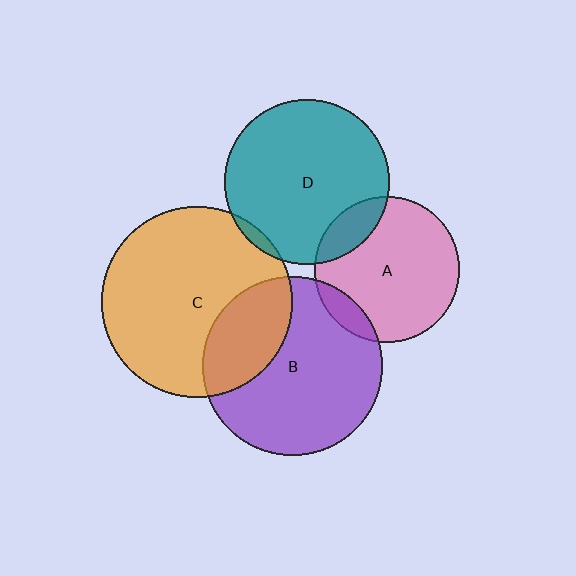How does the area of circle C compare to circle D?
Approximately 1.3 times.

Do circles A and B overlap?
Yes.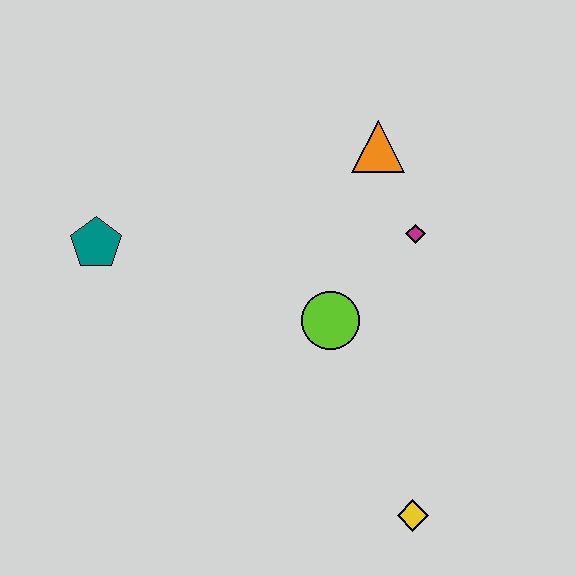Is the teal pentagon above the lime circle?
Yes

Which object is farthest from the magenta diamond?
The teal pentagon is farthest from the magenta diamond.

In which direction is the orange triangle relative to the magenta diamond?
The orange triangle is above the magenta diamond.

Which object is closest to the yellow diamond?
The lime circle is closest to the yellow diamond.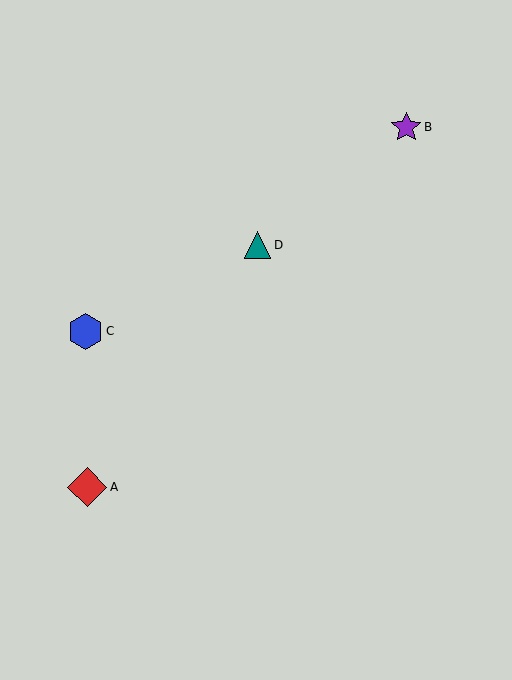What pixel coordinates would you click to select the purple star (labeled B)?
Click at (406, 127) to select the purple star B.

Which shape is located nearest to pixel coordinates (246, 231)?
The teal triangle (labeled D) at (258, 245) is nearest to that location.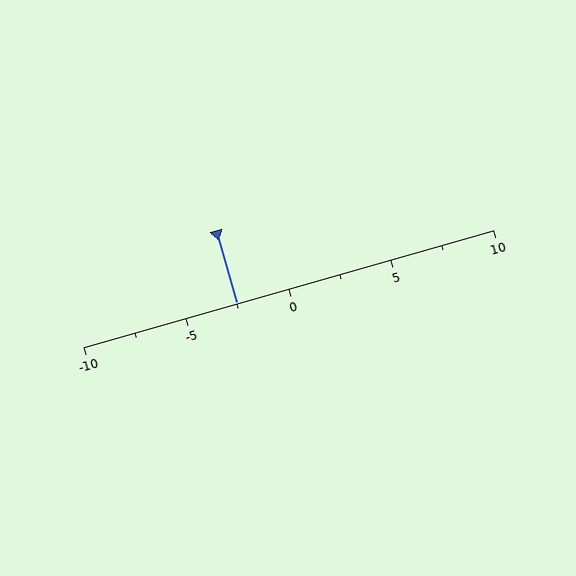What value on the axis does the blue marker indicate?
The marker indicates approximately -2.5.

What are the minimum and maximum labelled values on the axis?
The axis runs from -10 to 10.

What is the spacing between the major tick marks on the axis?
The major ticks are spaced 5 apart.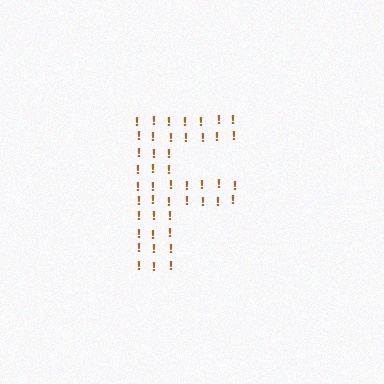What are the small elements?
The small elements are exclamation marks.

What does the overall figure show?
The overall figure shows the letter F.